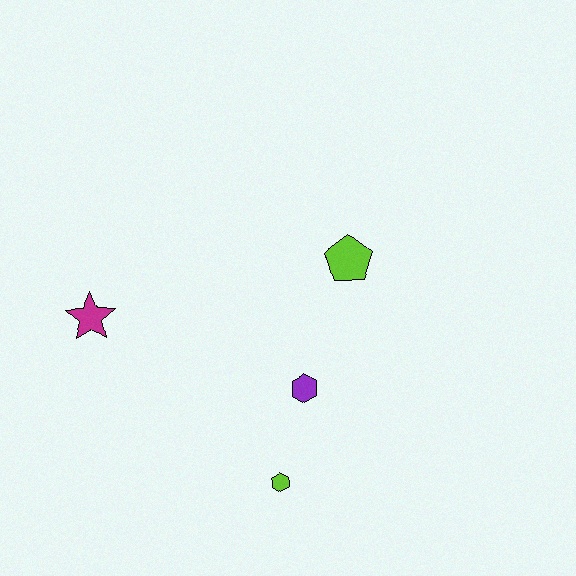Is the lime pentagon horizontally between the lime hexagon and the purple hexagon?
No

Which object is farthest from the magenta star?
The lime pentagon is farthest from the magenta star.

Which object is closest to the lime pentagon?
The purple hexagon is closest to the lime pentagon.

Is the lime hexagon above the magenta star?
No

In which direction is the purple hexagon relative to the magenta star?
The purple hexagon is to the right of the magenta star.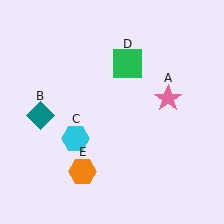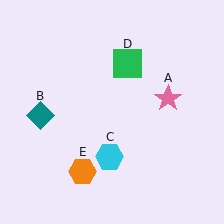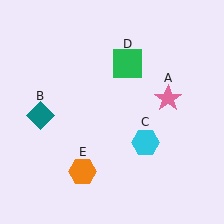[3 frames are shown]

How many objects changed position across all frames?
1 object changed position: cyan hexagon (object C).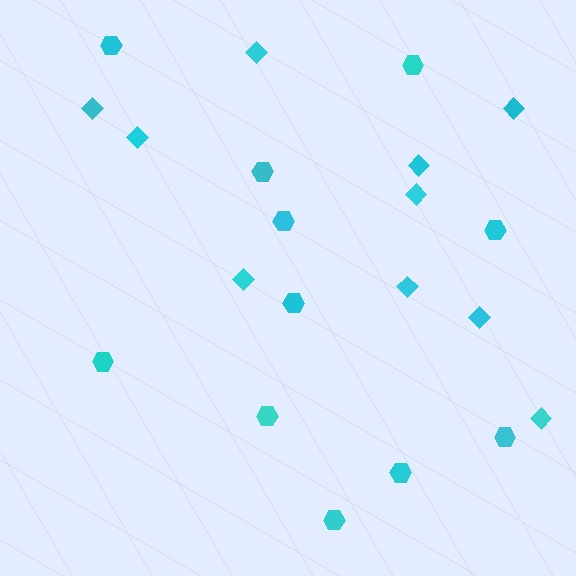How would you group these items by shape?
There are 2 groups: one group of hexagons (11) and one group of diamonds (10).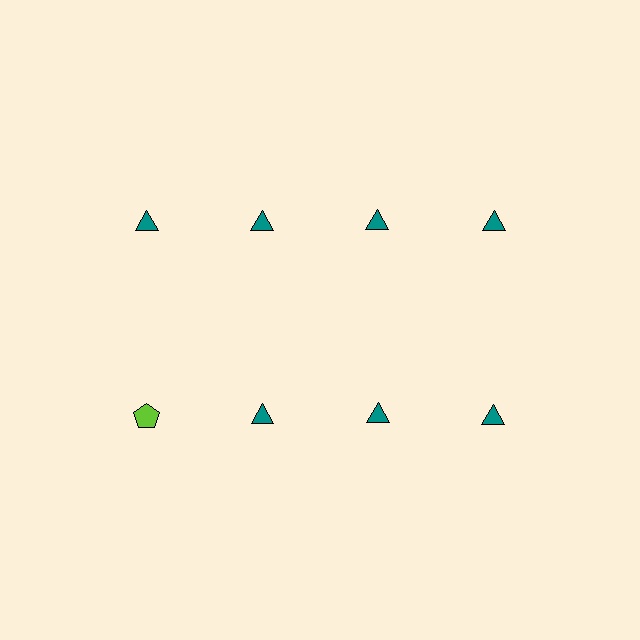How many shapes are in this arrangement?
There are 8 shapes arranged in a grid pattern.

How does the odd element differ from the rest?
It differs in both color (lime instead of teal) and shape (pentagon instead of triangle).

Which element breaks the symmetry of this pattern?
The lime pentagon in the second row, leftmost column breaks the symmetry. All other shapes are teal triangles.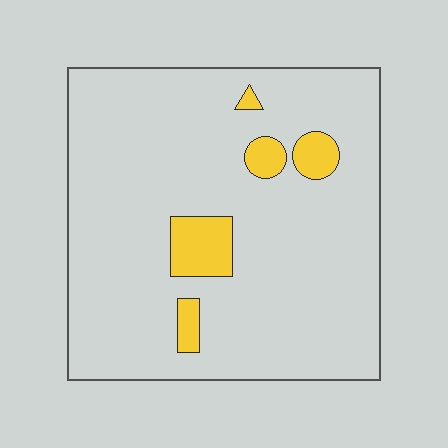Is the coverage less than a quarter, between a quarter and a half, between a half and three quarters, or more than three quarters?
Less than a quarter.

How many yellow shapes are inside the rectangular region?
5.